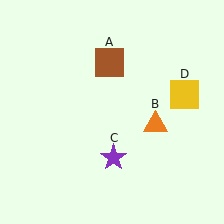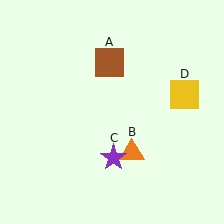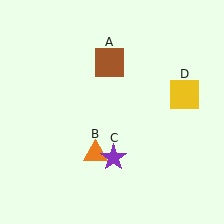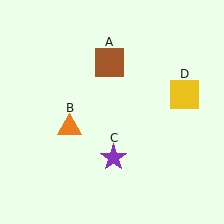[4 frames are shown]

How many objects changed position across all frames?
1 object changed position: orange triangle (object B).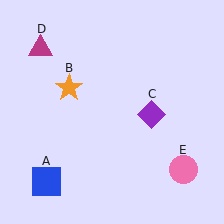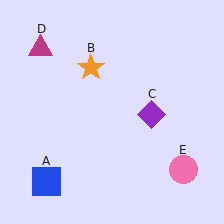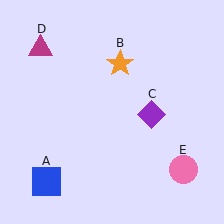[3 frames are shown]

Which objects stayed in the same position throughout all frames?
Blue square (object A) and purple diamond (object C) and magenta triangle (object D) and pink circle (object E) remained stationary.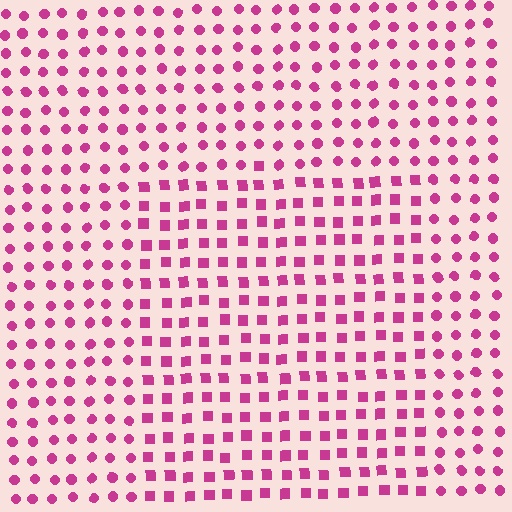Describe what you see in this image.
The image is filled with small magenta elements arranged in a uniform grid. A rectangle-shaped region contains squares, while the surrounding area contains circles. The boundary is defined purely by the change in element shape.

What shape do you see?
I see a rectangle.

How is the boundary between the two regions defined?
The boundary is defined by a change in element shape: squares inside vs. circles outside. All elements share the same color and spacing.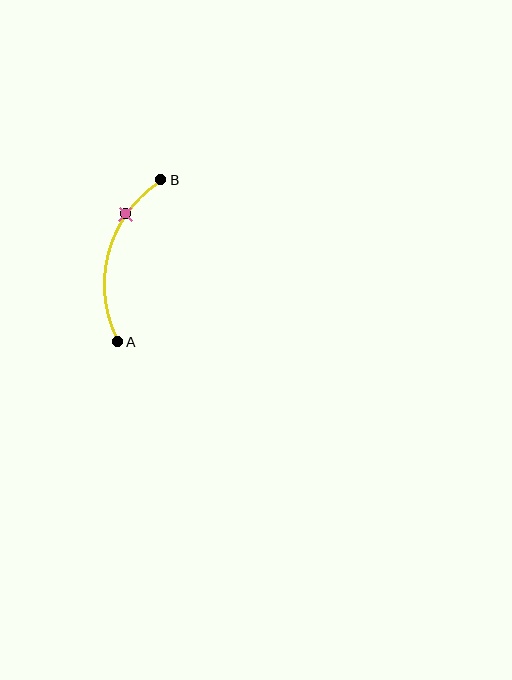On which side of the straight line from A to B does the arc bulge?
The arc bulges to the left of the straight line connecting A and B.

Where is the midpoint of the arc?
The arc midpoint is the point on the curve farthest from the straight line joining A and B. It sits to the left of that line.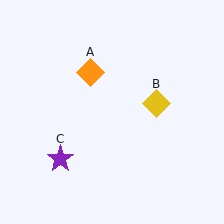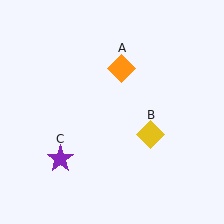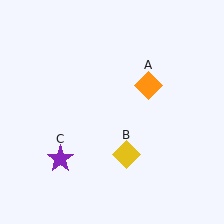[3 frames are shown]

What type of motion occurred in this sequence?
The orange diamond (object A), yellow diamond (object B) rotated clockwise around the center of the scene.